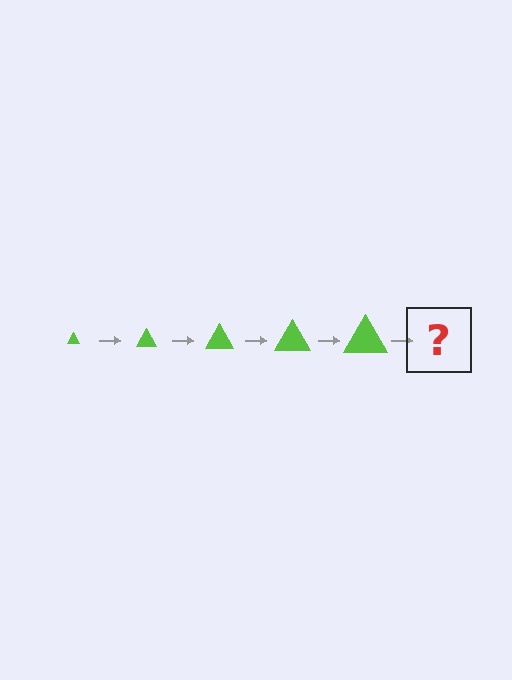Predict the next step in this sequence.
The next step is a lime triangle, larger than the previous one.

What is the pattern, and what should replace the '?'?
The pattern is that the triangle gets progressively larger each step. The '?' should be a lime triangle, larger than the previous one.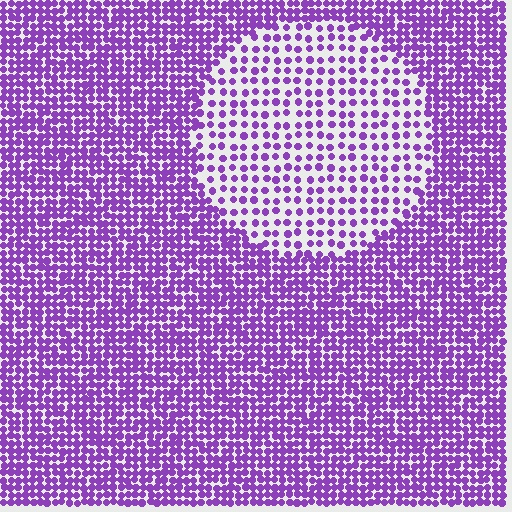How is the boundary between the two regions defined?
The boundary is defined by a change in element density (approximately 2.2x ratio). All elements are the same color, size, and shape.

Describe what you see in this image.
The image contains small purple elements arranged at two different densities. A circle-shaped region is visible where the elements are less densely packed than the surrounding area.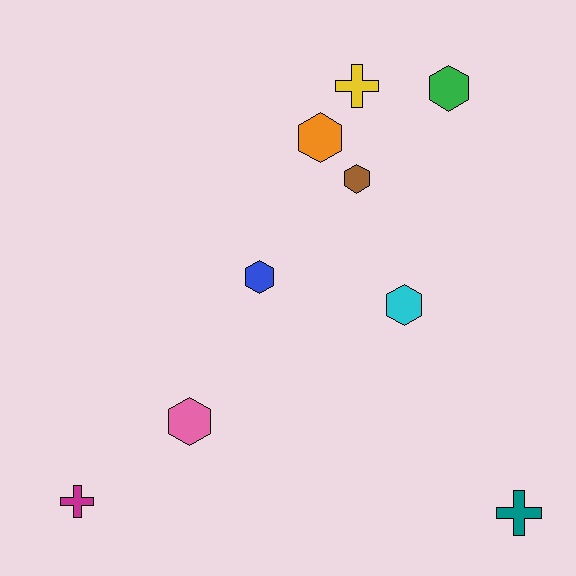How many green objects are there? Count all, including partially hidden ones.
There is 1 green object.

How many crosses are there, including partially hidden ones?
There are 3 crosses.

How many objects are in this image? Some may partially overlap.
There are 9 objects.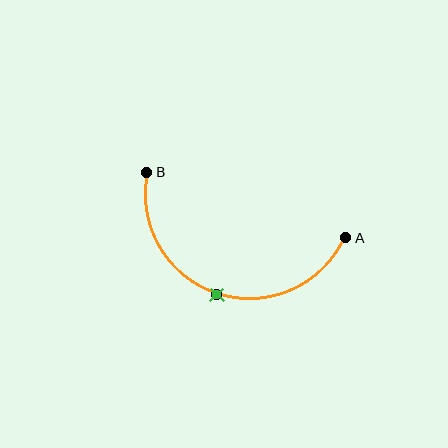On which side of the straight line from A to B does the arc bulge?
The arc bulges below the straight line connecting A and B.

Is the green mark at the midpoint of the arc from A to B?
Yes. The green mark lies on the arc at equal arc-length from both A and B — it is the arc midpoint.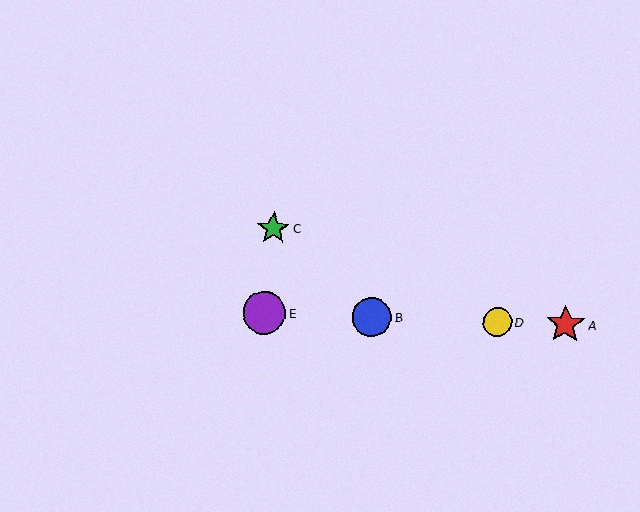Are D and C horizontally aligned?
No, D is at y≈322 and C is at y≈228.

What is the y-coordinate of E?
Object E is at y≈313.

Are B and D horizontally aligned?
Yes, both are at y≈317.